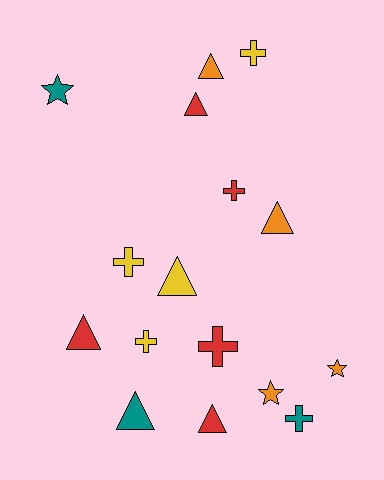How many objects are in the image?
There are 16 objects.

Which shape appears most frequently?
Triangle, with 7 objects.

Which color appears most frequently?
Red, with 5 objects.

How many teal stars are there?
There is 1 teal star.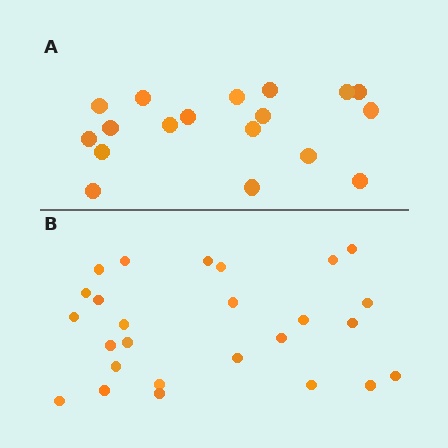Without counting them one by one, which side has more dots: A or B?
Region B (the bottom region) has more dots.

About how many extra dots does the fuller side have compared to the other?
Region B has roughly 8 or so more dots than region A.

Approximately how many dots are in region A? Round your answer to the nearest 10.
About 20 dots. (The exact count is 18, which rounds to 20.)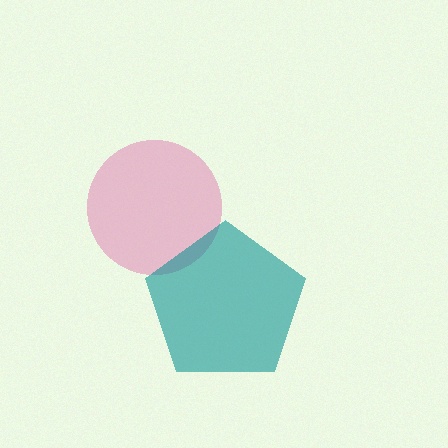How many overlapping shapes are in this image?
There are 2 overlapping shapes in the image.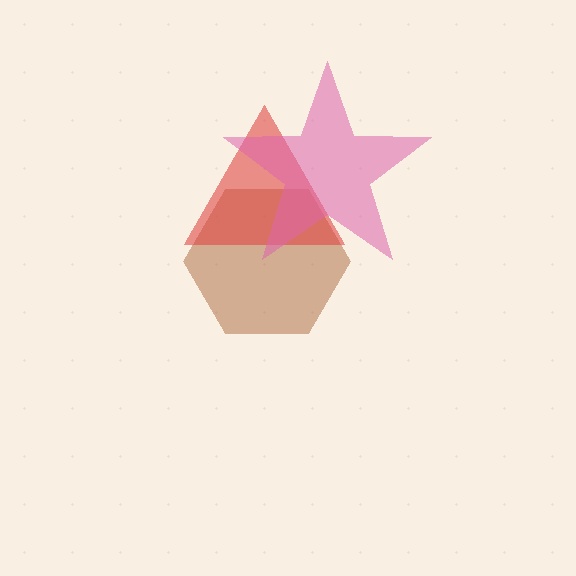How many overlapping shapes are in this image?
There are 3 overlapping shapes in the image.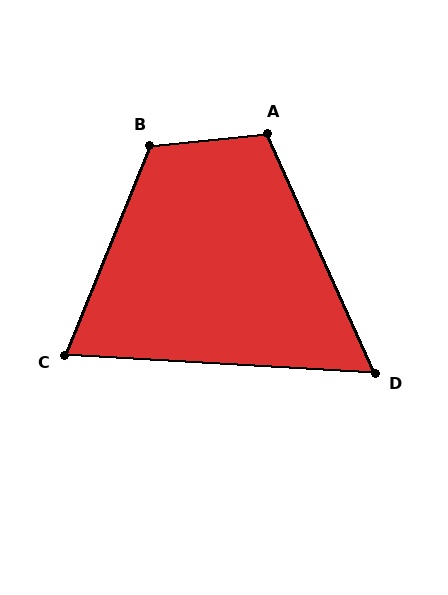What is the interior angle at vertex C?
Approximately 71 degrees (acute).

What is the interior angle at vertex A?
Approximately 109 degrees (obtuse).